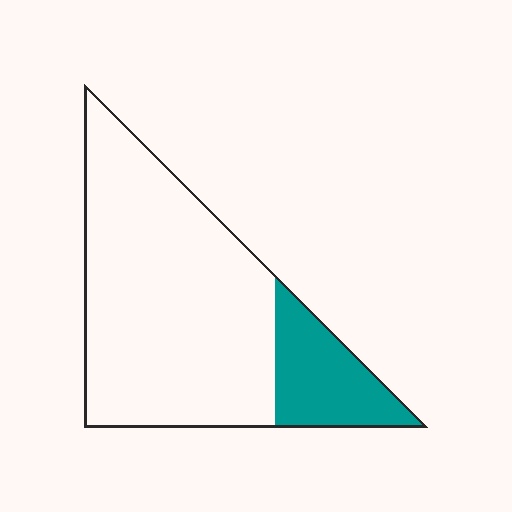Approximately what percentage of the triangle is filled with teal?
Approximately 20%.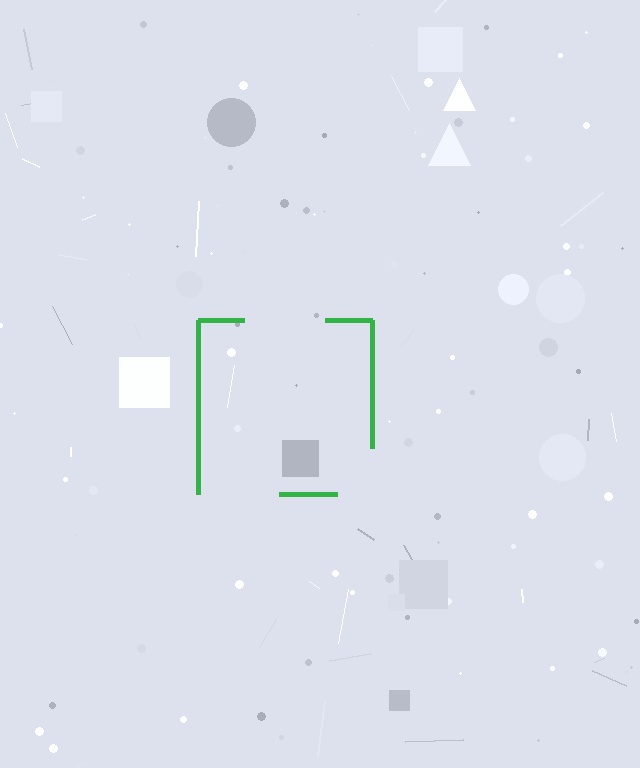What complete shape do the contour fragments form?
The contour fragments form a square.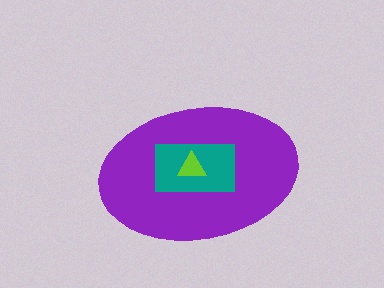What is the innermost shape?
The lime triangle.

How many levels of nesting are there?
3.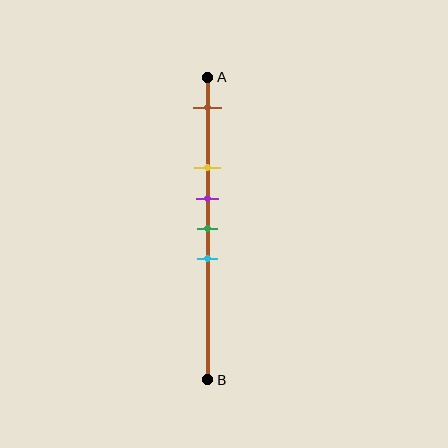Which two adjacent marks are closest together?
The purple and green marks are the closest adjacent pair.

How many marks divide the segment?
There are 5 marks dividing the segment.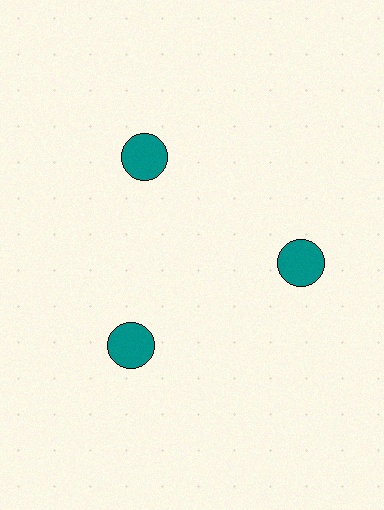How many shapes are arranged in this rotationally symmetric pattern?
There are 3 shapes, arranged in 3 groups of 1.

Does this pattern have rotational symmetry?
Yes, this pattern has 3-fold rotational symmetry. It looks the same after rotating 120 degrees around the center.